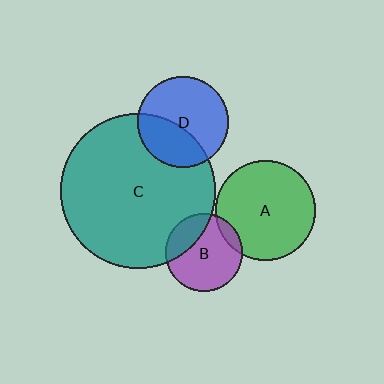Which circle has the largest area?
Circle C (teal).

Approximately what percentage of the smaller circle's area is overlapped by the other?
Approximately 10%.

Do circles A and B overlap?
Yes.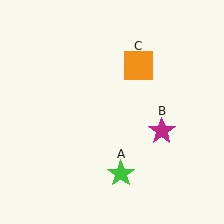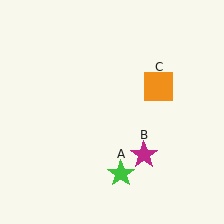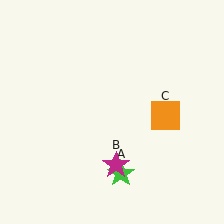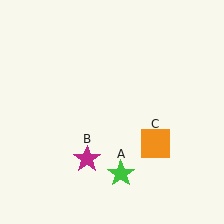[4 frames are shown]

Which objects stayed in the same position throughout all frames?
Green star (object A) remained stationary.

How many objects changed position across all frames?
2 objects changed position: magenta star (object B), orange square (object C).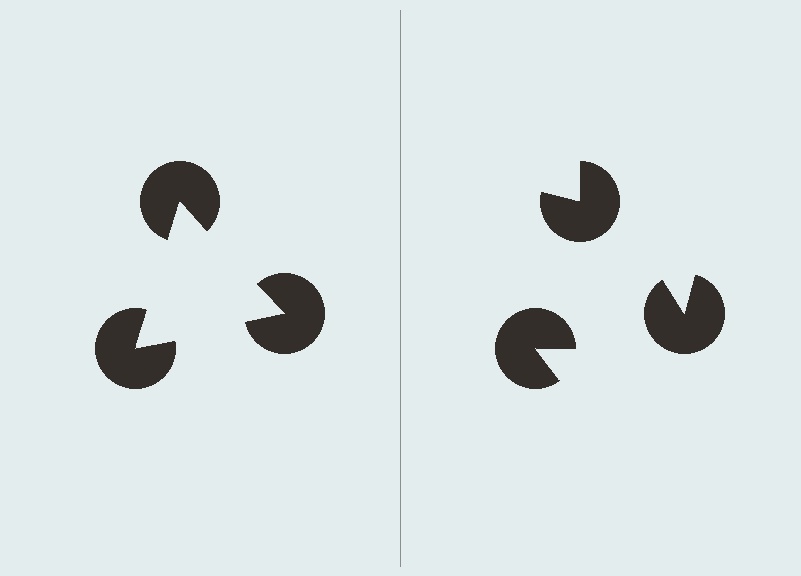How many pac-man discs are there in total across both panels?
6 — 3 on each side.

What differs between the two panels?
The pac-man discs are positioned identically on both sides; only the wedge orientations differ. On the left they align to a triangle; on the right they are misaligned.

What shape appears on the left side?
An illusory triangle.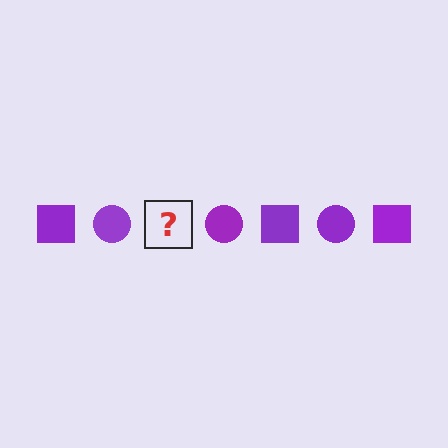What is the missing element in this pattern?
The missing element is a purple square.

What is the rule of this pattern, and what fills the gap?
The rule is that the pattern cycles through square, circle shapes in purple. The gap should be filled with a purple square.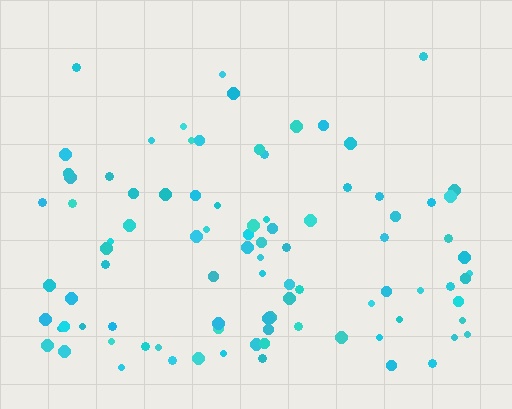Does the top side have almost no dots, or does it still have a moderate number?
Still a moderate number, just noticeably fewer than the bottom.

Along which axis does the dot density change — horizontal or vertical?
Vertical.